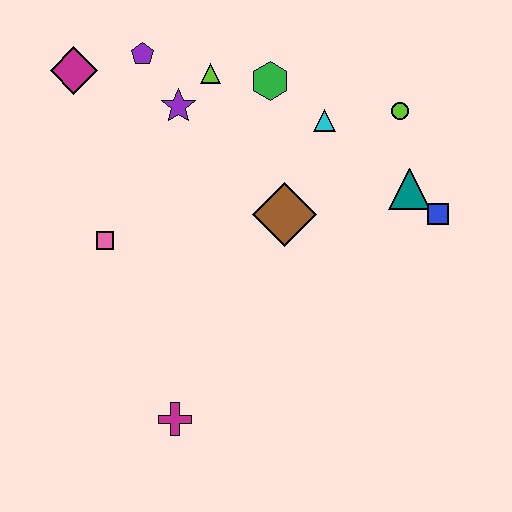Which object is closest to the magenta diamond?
The purple pentagon is closest to the magenta diamond.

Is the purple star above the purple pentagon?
No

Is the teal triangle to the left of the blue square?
Yes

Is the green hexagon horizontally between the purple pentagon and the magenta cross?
No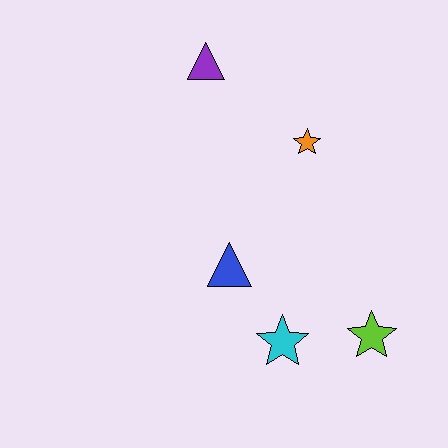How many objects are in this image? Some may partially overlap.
There are 5 objects.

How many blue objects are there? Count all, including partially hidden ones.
There is 1 blue object.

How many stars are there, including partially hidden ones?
There are 3 stars.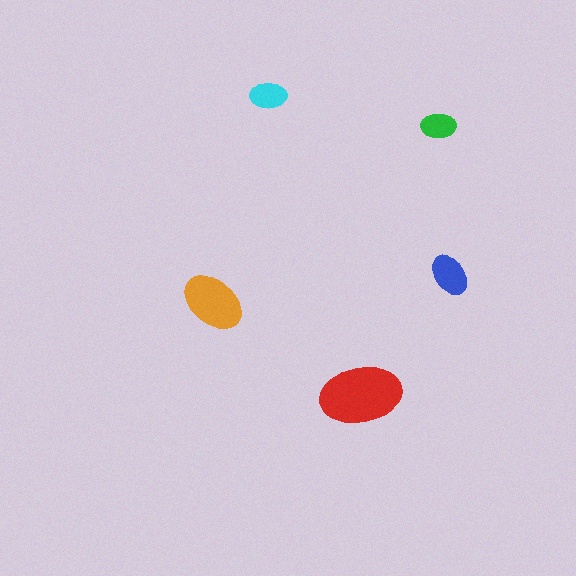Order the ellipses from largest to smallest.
the red one, the orange one, the blue one, the cyan one, the green one.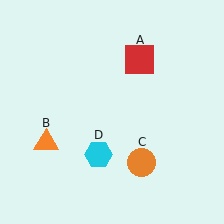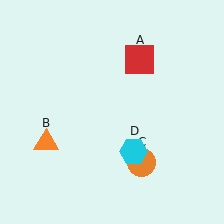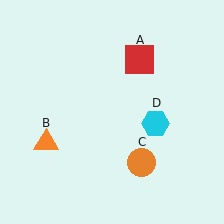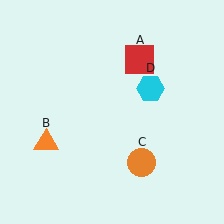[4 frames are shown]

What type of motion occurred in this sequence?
The cyan hexagon (object D) rotated counterclockwise around the center of the scene.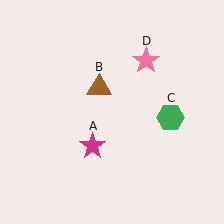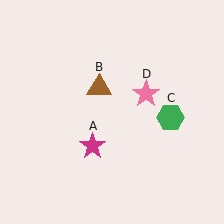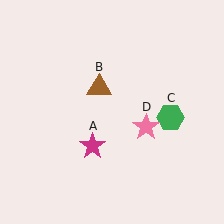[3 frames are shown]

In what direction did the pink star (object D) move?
The pink star (object D) moved down.